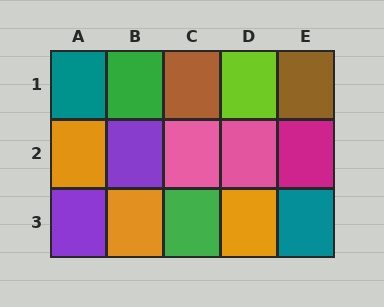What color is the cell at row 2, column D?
Pink.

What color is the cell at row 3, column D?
Orange.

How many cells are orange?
3 cells are orange.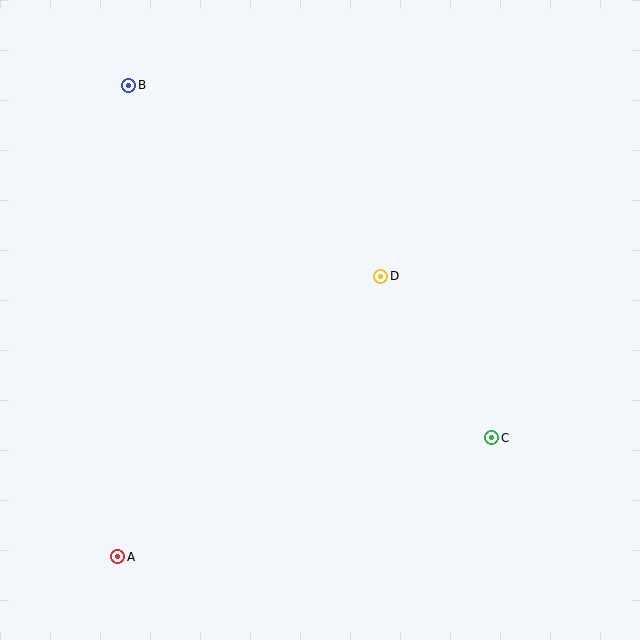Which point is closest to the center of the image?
Point D at (381, 276) is closest to the center.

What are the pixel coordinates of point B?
Point B is at (129, 85).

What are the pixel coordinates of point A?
Point A is at (118, 557).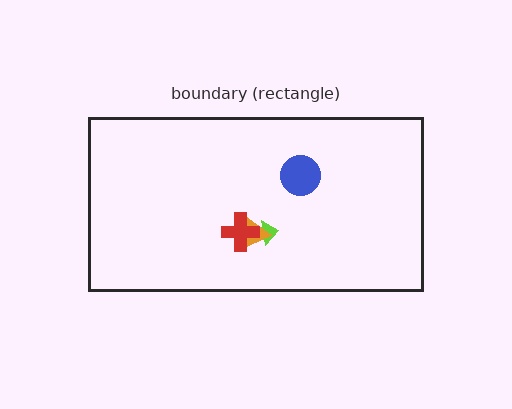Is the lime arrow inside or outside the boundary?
Inside.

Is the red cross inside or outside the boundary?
Inside.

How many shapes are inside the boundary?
4 inside, 0 outside.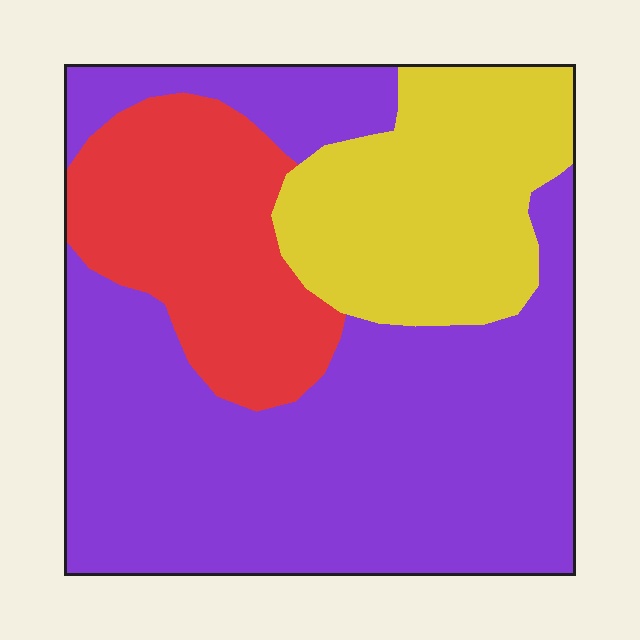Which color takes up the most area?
Purple, at roughly 55%.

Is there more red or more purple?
Purple.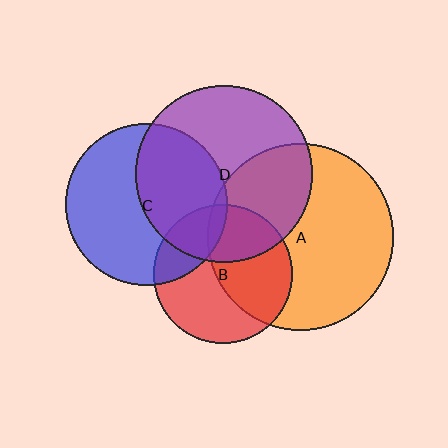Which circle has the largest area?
Circle A (orange).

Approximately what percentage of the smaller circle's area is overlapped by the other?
Approximately 35%.